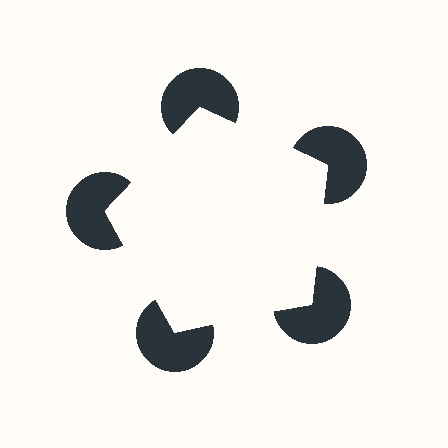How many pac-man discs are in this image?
There are 5 — one at each vertex of the illusory pentagon.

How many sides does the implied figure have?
5 sides.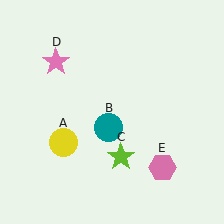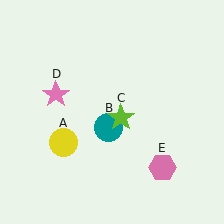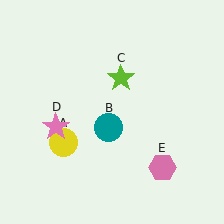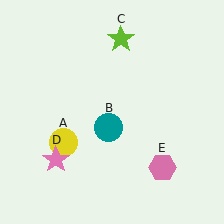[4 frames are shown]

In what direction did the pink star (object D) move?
The pink star (object D) moved down.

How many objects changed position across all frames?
2 objects changed position: lime star (object C), pink star (object D).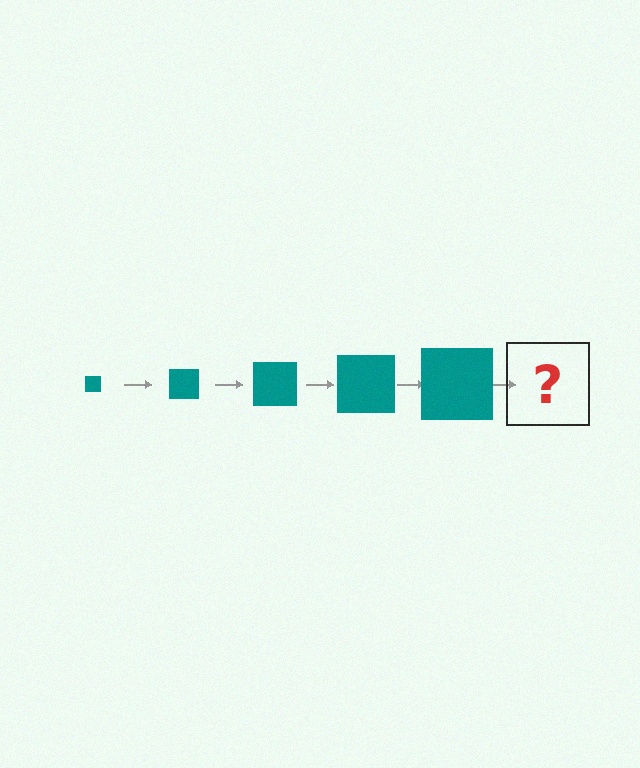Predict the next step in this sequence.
The next step is a teal square, larger than the previous one.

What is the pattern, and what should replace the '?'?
The pattern is that the square gets progressively larger each step. The '?' should be a teal square, larger than the previous one.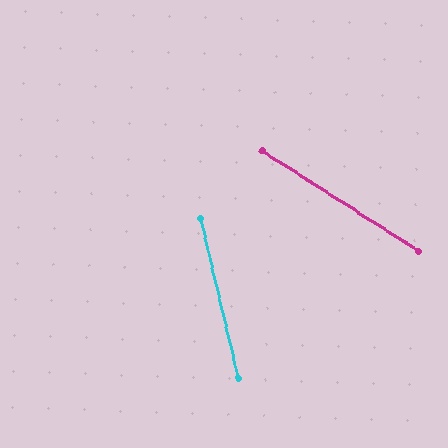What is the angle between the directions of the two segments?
Approximately 44 degrees.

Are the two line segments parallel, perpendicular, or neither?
Neither parallel nor perpendicular — they differ by about 44°.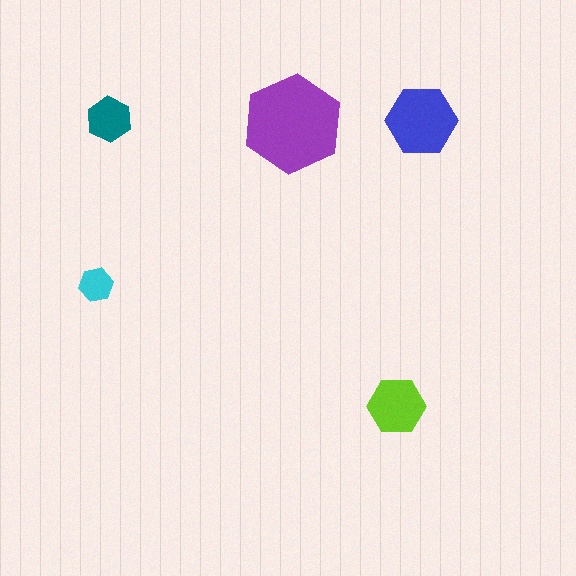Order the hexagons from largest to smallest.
the purple one, the blue one, the lime one, the teal one, the cyan one.